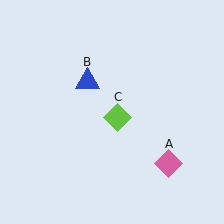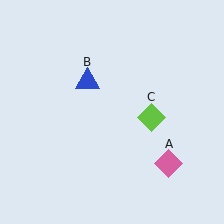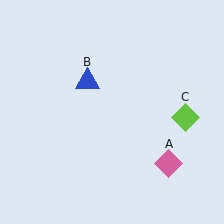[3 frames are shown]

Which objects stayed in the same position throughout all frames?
Pink diamond (object A) and blue triangle (object B) remained stationary.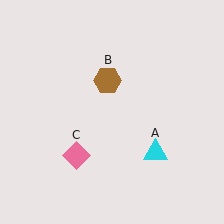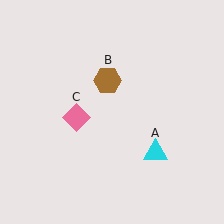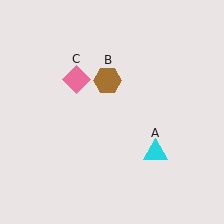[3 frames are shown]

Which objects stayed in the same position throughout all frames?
Cyan triangle (object A) and brown hexagon (object B) remained stationary.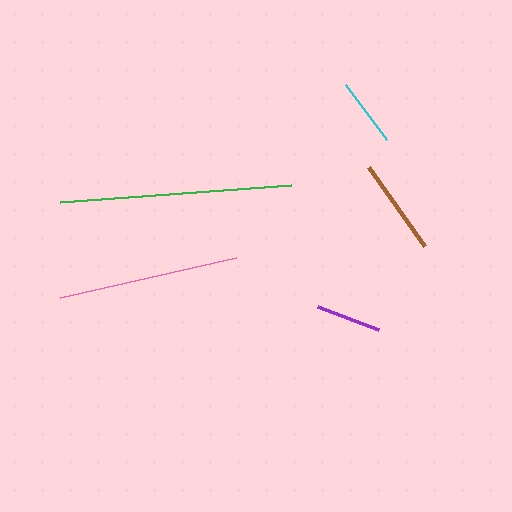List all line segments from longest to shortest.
From longest to shortest: green, pink, brown, cyan, purple.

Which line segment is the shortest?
The purple line is the shortest at approximately 65 pixels.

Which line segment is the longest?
The green line is the longest at approximately 232 pixels.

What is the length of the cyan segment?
The cyan segment is approximately 69 pixels long.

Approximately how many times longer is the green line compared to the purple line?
The green line is approximately 3.6 times the length of the purple line.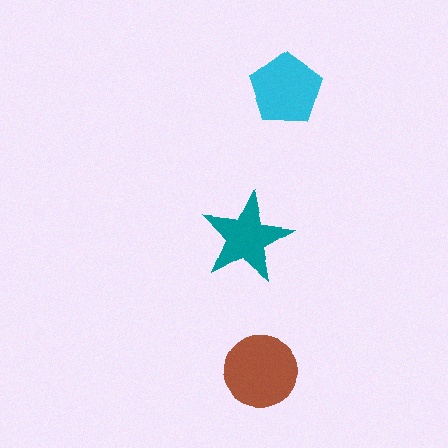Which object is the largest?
The brown circle.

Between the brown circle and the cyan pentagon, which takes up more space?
The brown circle.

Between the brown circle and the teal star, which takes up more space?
The brown circle.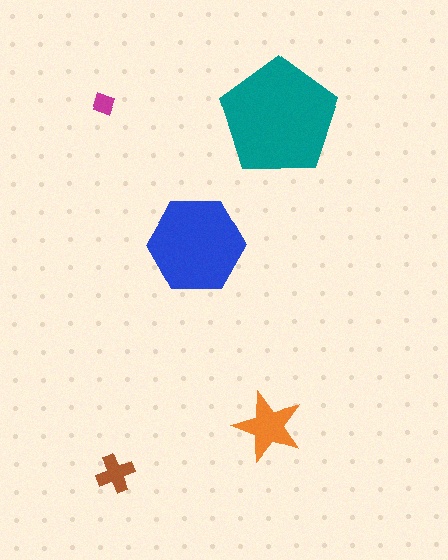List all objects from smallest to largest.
The magenta diamond, the brown cross, the orange star, the blue hexagon, the teal pentagon.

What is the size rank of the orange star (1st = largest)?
3rd.